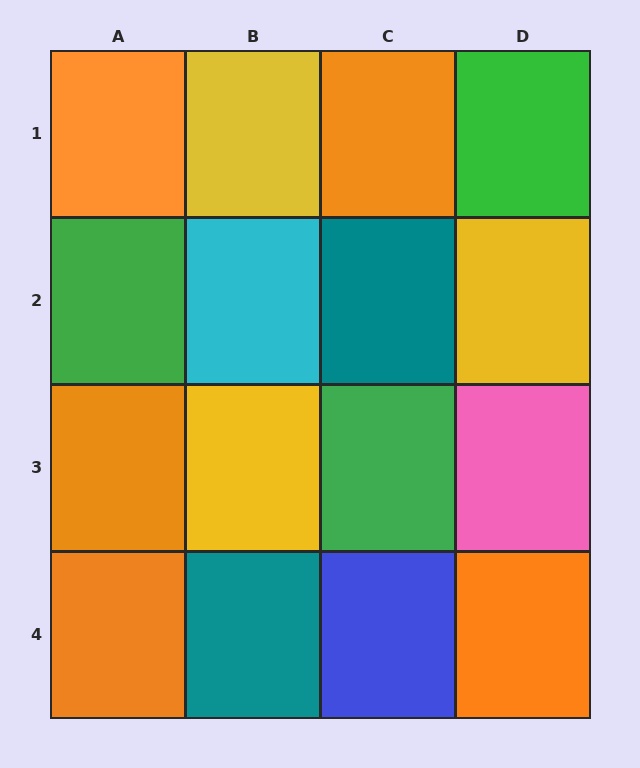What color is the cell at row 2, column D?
Yellow.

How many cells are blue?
1 cell is blue.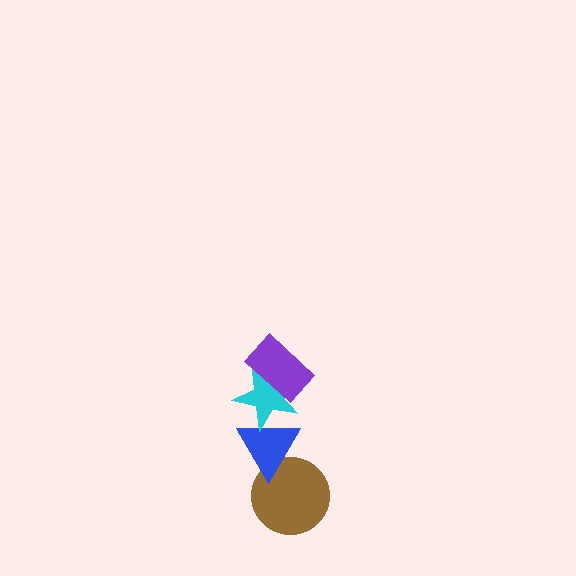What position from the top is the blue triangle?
The blue triangle is 3rd from the top.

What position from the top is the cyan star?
The cyan star is 2nd from the top.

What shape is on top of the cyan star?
The purple rectangle is on top of the cyan star.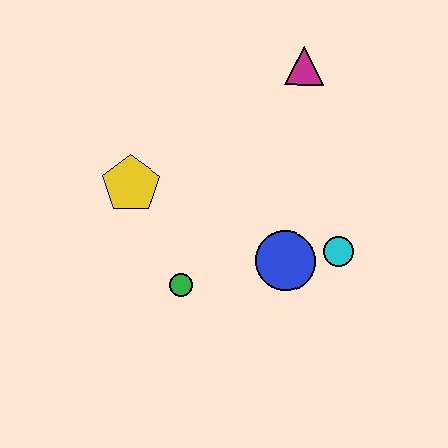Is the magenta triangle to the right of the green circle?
Yes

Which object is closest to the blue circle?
The cyan circle is closest to the blue circle.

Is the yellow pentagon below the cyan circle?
No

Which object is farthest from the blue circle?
The magenta triangle is farthest from the blue circle.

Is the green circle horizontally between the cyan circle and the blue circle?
No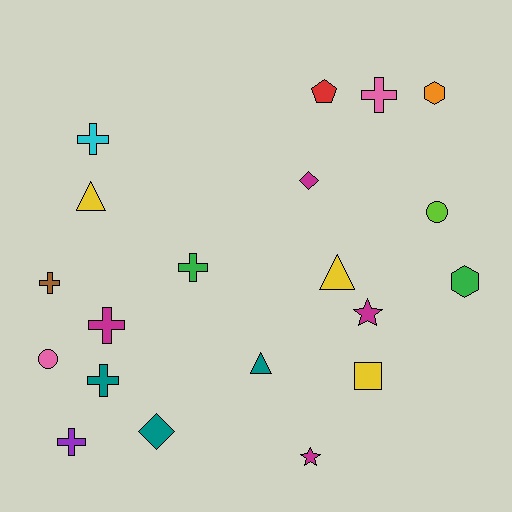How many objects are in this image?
There are 20 objects.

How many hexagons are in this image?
There are 2 hexagons.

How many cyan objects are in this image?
There is 1 cyan object.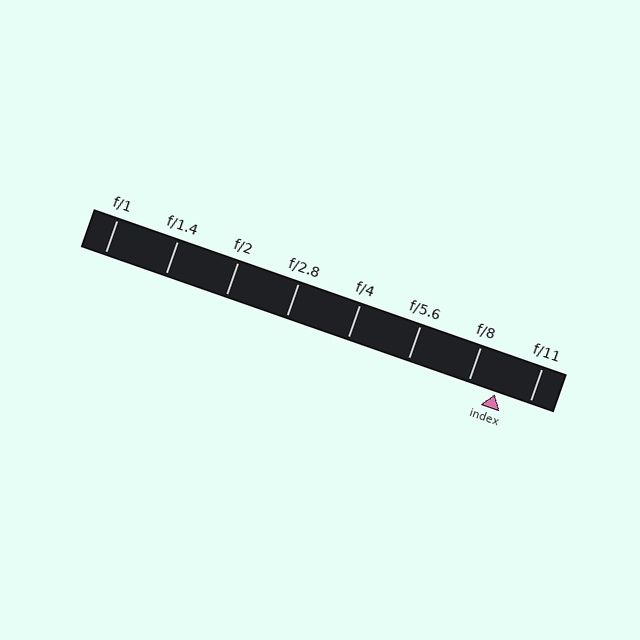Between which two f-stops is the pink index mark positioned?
The index mark is between f/8 and f/11.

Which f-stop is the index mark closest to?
The index mark is closest to f/8.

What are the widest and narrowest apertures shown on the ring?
The widest aperture shown is f/1 and the narrowest is f/11.